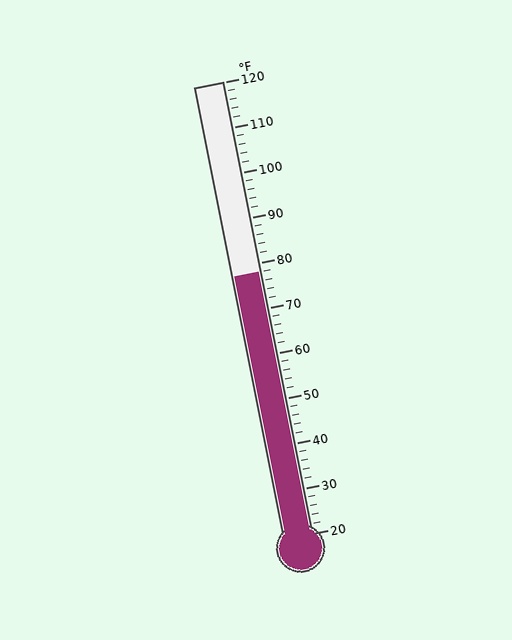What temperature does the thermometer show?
The thermometer shows approximately 78°F.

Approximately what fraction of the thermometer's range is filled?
The thermometer is filled to approximately 60% of its range.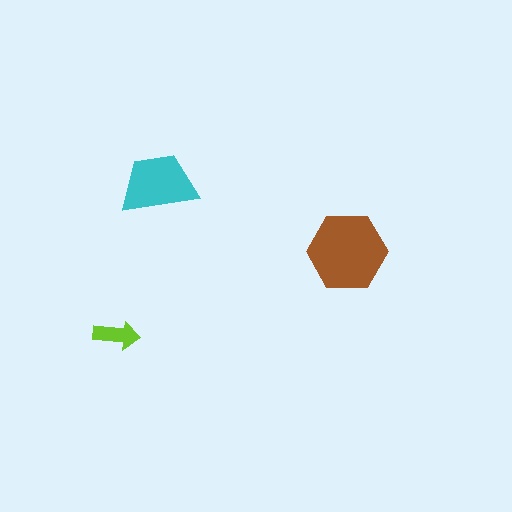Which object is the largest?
The brown hexagon.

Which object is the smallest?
The lime arrow.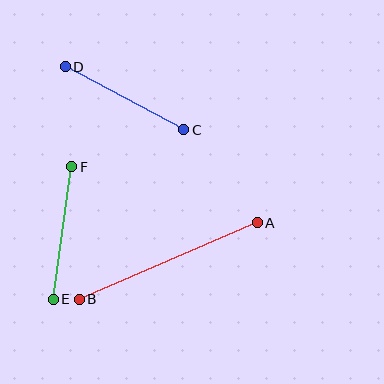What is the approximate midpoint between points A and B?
The midpoint is at approximately (168, 261) pixels.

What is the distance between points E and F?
The distance is approximately 134 pixels.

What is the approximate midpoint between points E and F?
The midpoint is at approximately (63, 233) pixels.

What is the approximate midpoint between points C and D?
The midpoint is at approximately (125, 98) pixels.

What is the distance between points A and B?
The distance is approximately 194 pixels.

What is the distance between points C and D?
The distance is approximately 134 pixels.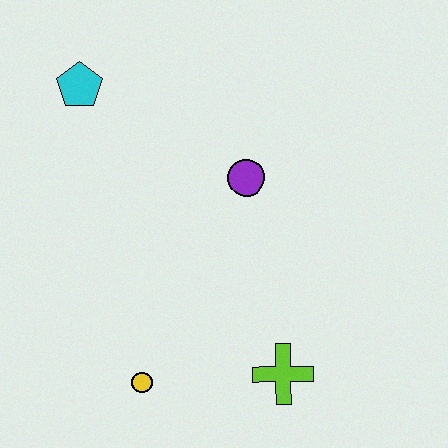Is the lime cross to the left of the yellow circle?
No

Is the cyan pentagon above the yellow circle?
Yes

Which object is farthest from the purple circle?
The yellow circle is farthest from the purple circle.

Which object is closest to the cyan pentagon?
The purple circle is closest to the cyan pentagon.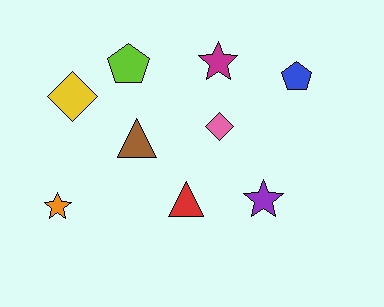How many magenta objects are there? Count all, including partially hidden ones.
There is 1 magenta object.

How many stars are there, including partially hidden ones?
There are 3 stars.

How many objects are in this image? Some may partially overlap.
There are 9 objects.